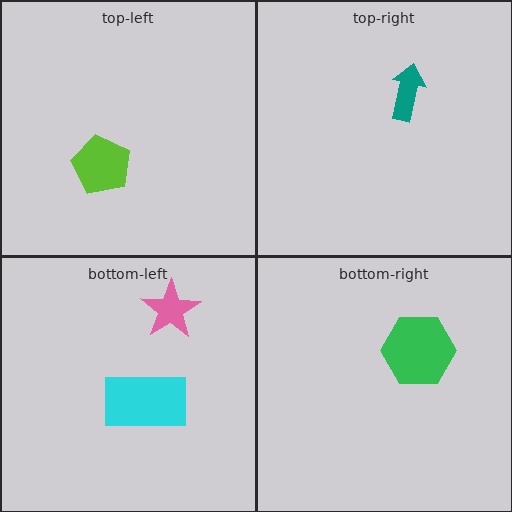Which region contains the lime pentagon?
The top-left region.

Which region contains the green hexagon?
The bottom-right region.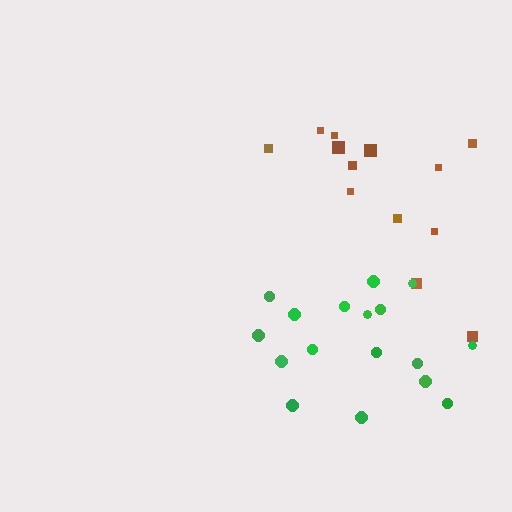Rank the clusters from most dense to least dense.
green, brown.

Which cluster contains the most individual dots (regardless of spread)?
Green (17).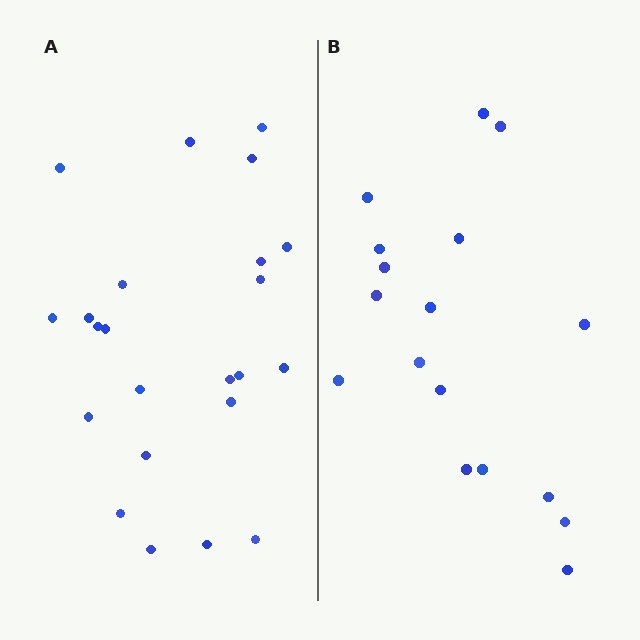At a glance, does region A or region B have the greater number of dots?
Region A (the left region) has more dots.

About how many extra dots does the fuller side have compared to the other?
Region A has about 6 more dots than region B.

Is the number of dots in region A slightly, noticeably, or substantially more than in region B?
Region A has noticeably more, but not dramatically so. The ratio is roughly 1.4 to 1.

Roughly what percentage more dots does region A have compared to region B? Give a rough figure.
About 35% more.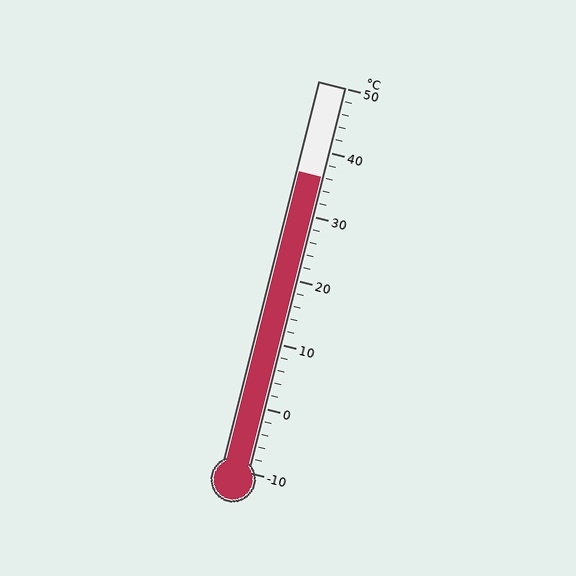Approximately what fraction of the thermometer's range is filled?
The thermometer is filled to approximately 75% of its range.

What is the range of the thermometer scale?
The thermometer scale ranges from -10°C to 50°C.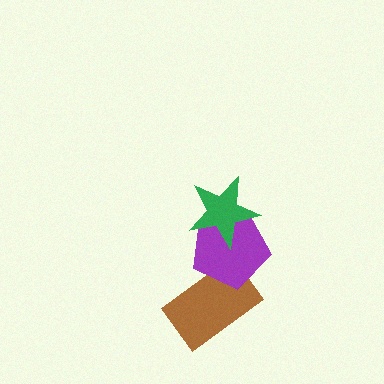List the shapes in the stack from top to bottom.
From top to bottom: the green star, the purple pentagon, the brown rectangle.